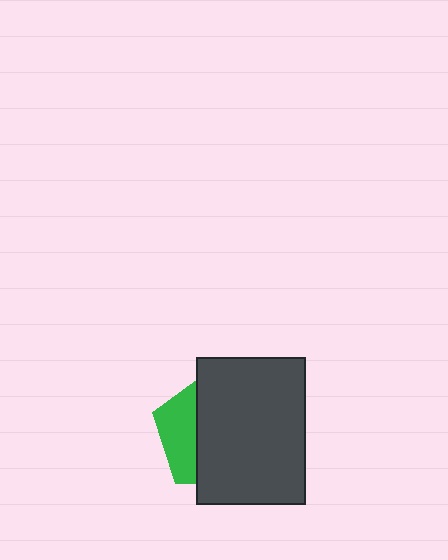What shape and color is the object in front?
The object in front is a dark gray rectangle.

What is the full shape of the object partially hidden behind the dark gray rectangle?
The partially hidden object is a green pentagon.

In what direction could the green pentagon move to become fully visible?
The green pentagon could move left. That would shift it out from behind the dark gray rectangle entirely.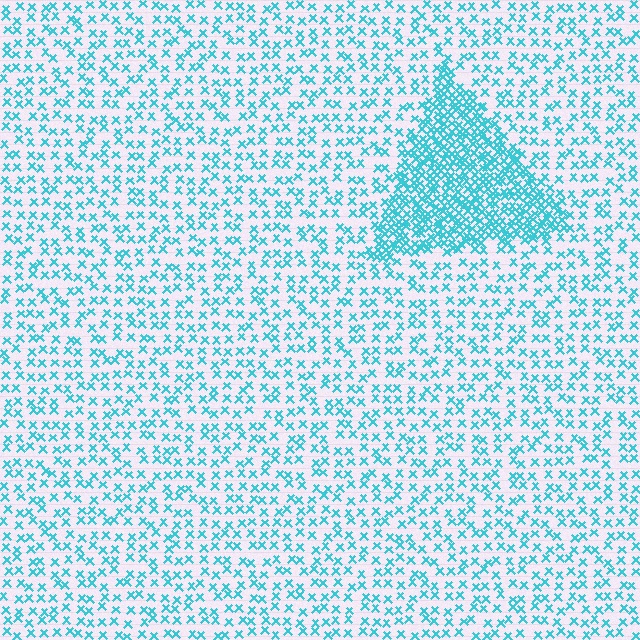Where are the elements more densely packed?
The elements are more densely packed inside the triangle boundary.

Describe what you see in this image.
The image contains small cyan elements arranged at two different densities. A triangle-shaped region is visible where the elements are more densely packed than the surrounding area.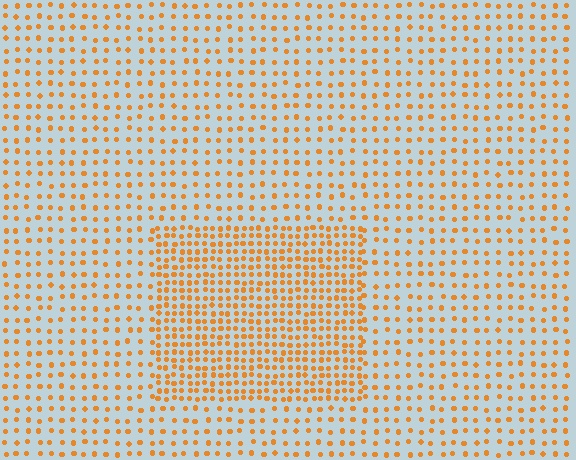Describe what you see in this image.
The image contains small orange elements arranged at two different densities. A rectangle-shaped region is visible where the elements are more densely packed than the surrounding area.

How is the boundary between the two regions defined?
The boundary is defined by a change in element density (approximately 2.1x ratio). All elements are the same color, size, and shape.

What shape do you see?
I see a rectangle.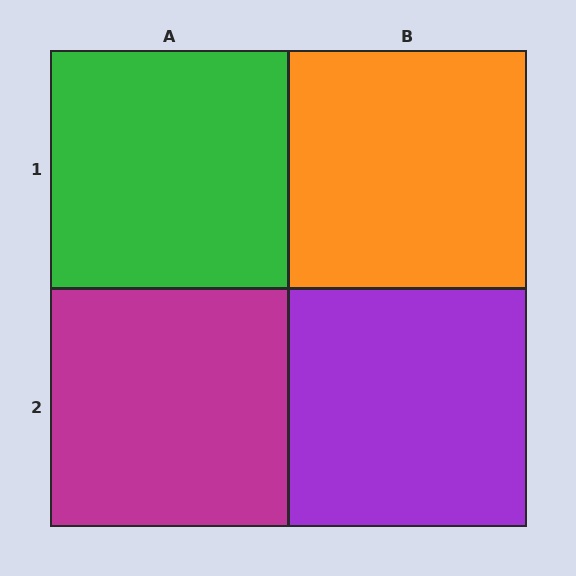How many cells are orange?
1 cell is orange.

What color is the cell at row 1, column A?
Green.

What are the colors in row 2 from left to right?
Magenta, purple.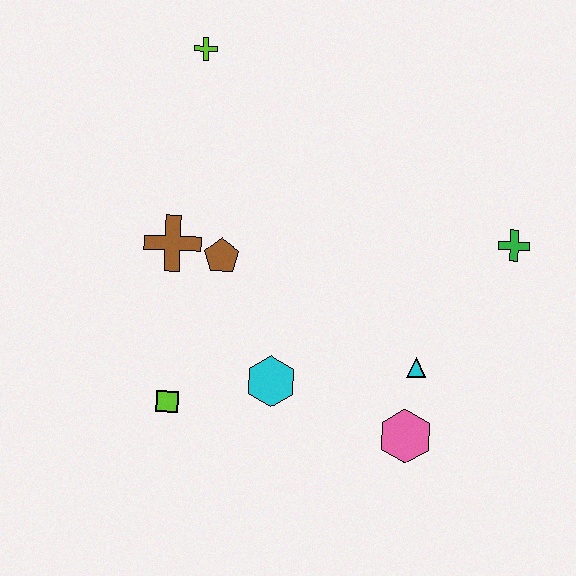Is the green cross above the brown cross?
Yes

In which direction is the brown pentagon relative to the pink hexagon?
The brown pentagon is to the left of the pink hexagon.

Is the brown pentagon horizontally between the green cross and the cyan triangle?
No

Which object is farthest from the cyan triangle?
The lime cross is farthest from the cyan triangle.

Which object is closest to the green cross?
The cyan triangle is closest to the green cross.